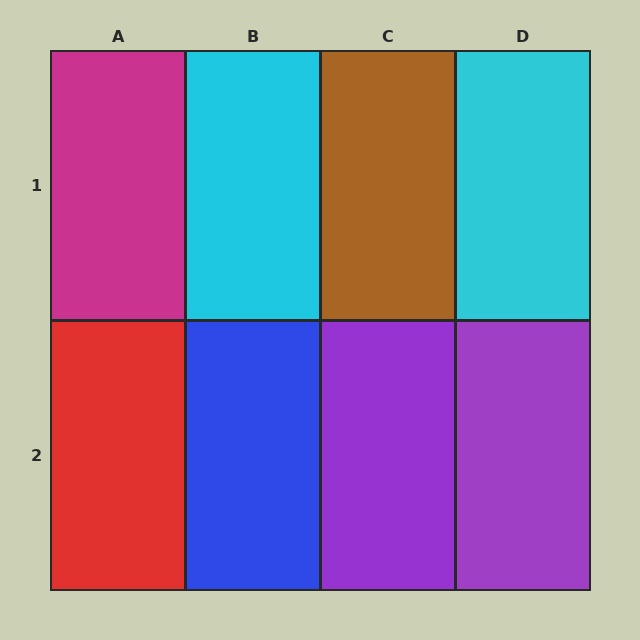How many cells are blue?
1 cell is blue.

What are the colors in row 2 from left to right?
Red, blue, purple, purple.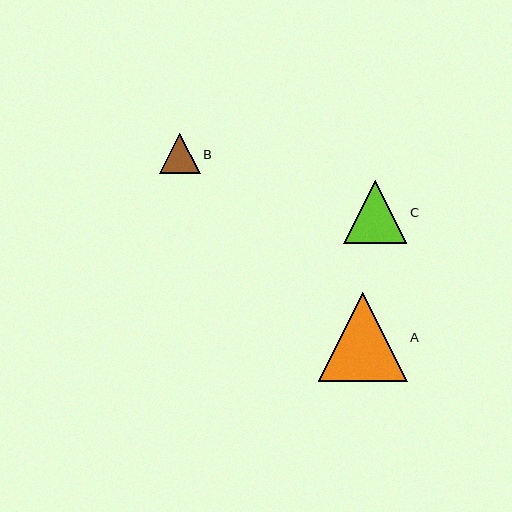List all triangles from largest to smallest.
From largest to smallest: A, C, B.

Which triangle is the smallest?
Triangle B is the smallest with a size of approximately 41 pixels.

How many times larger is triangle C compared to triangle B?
Triangle C is approximately 1.6 times the size of triangle B.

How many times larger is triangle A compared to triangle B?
Triangle A is approximately 2.2 times the size of triangle B.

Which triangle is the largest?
Triangle A is the largest with a size of approximately 89 pixels.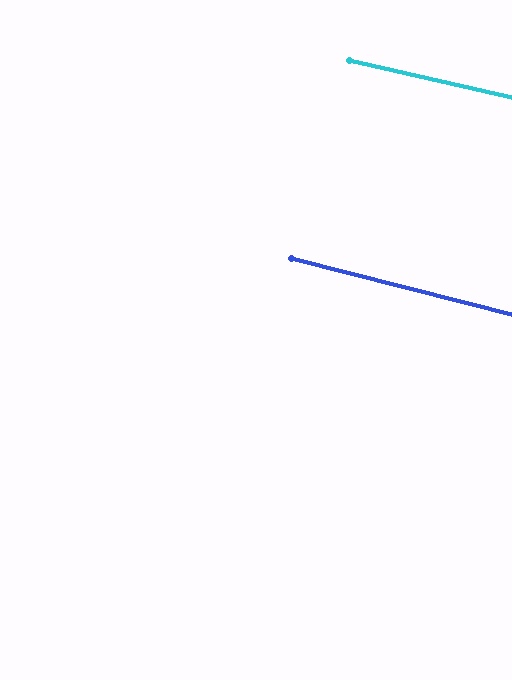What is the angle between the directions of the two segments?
Approximately 1 degree.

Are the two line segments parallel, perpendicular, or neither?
Parallel — their directions differ by only 1.2°.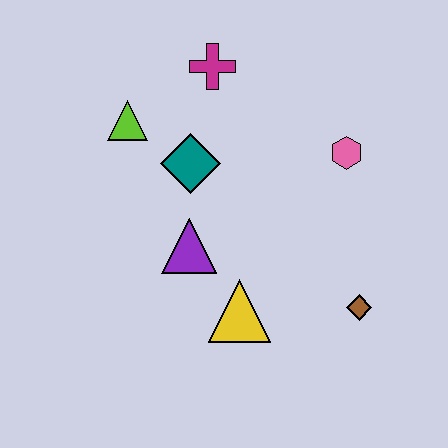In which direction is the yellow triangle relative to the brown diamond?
The yellow triangle is to the left of the brown diamond.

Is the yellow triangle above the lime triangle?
No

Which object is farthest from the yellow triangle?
The magenta cross is farthest from the yellow triangle.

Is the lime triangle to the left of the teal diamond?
Yes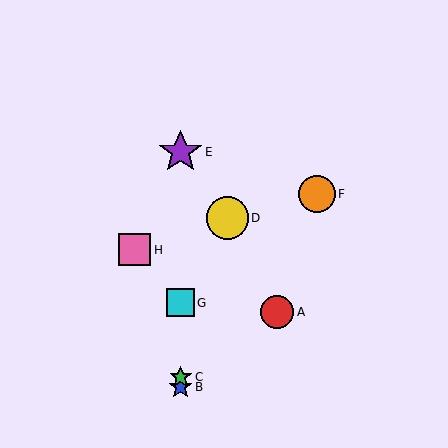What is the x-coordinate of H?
Object H is at x≈135.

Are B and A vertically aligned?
No, B is at x≈181 and A is at x≈277.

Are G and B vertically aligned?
Yes, both are at x≈181.